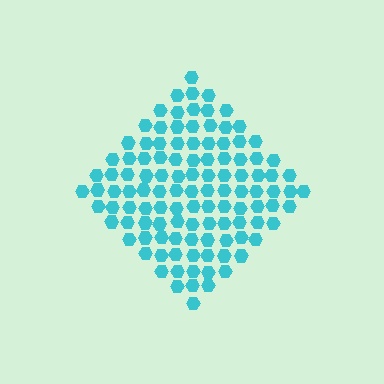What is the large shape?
The large shape is a diamond.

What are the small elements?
The small elements are hexagons.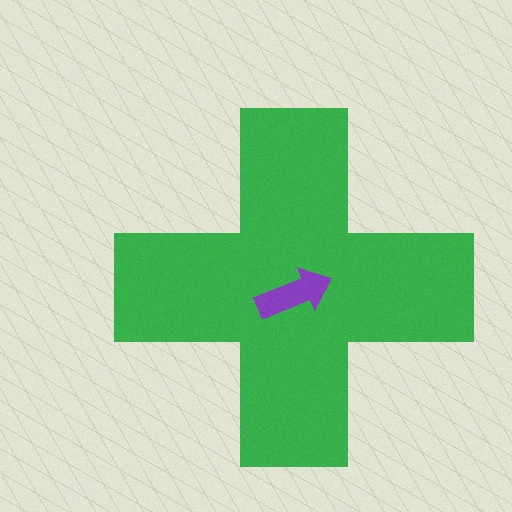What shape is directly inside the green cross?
The purple arrow.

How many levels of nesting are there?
2.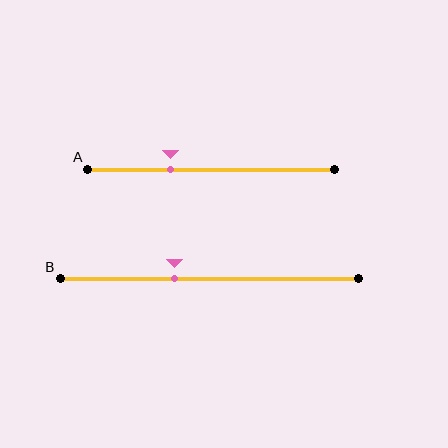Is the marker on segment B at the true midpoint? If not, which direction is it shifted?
No, the marker on segment B is shifted to the left by about 12% of the segment length.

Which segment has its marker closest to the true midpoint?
Segment B has its marker closest to the true midpoint.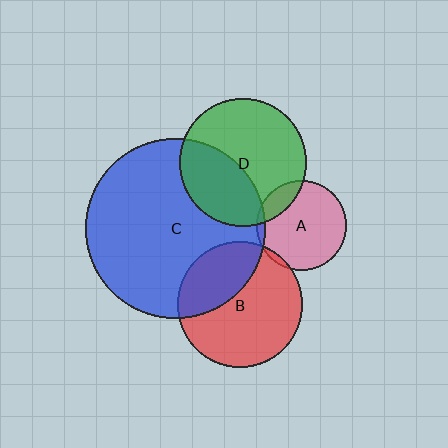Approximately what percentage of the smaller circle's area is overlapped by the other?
Approximately 15%.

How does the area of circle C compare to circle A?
Approximately 4.0 times.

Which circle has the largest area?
Circle C (blue).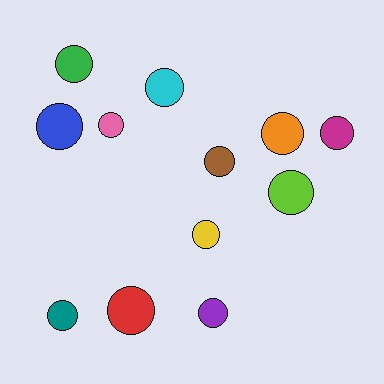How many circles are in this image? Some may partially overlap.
There are 12 circles.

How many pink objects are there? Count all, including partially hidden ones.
There is 1 pink object.